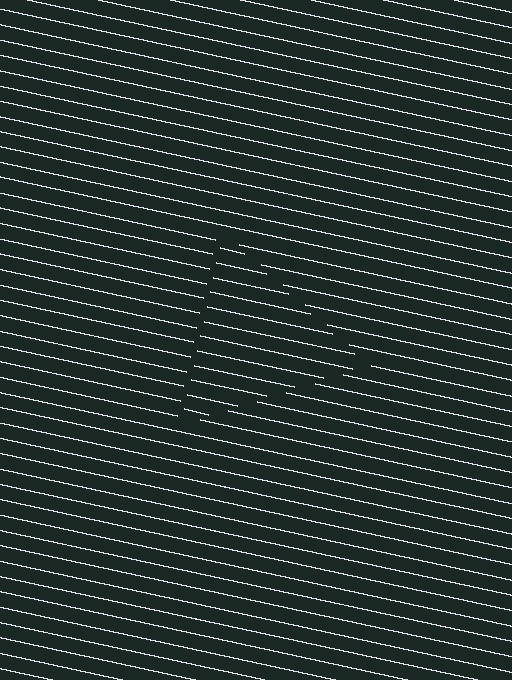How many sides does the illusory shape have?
3 sides — the line-ends trace a triangle.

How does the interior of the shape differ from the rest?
The interior of the shape contains the same grating, shifted by half a period — the contour is defined by the phase discontinuity where line-ends from the inner and outer gratings abut.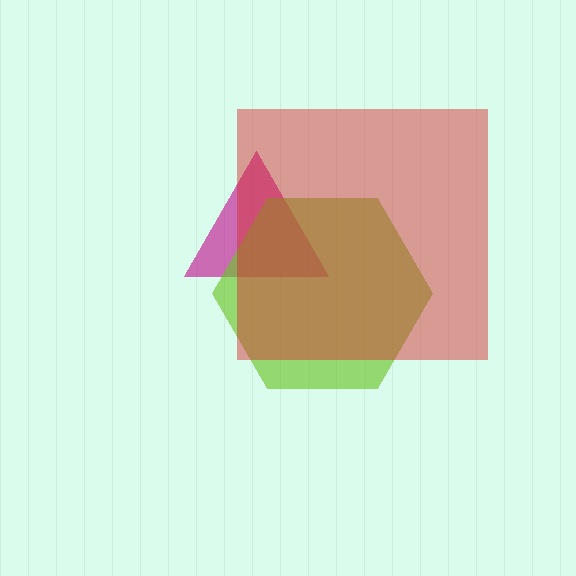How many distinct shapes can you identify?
There are 3 distinct shapes: a magenta triangle, a lime hexagon, a red square.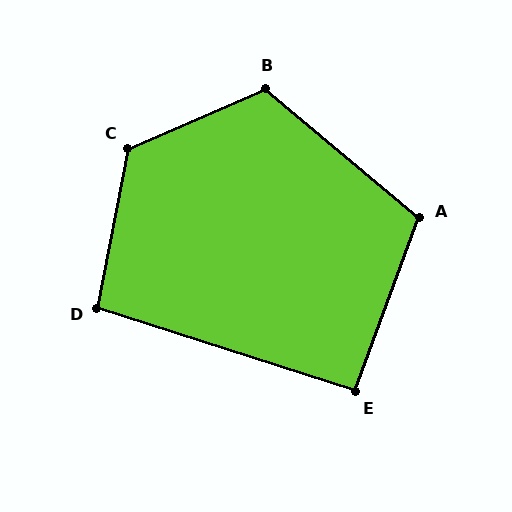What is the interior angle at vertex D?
Approximately 97 degrees (obtuse).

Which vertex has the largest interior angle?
C, at approximately 124 degrees.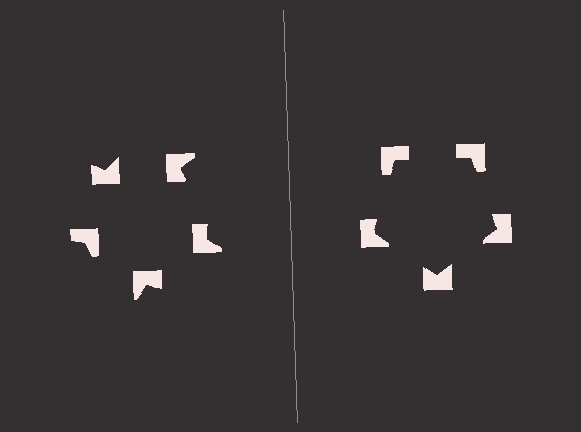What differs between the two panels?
The notched squares are positioned identically on both sides; only the wedge orientations differ. On the right they align to a pentagon; on the left they are misaligned.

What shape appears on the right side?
An illusory pentagon.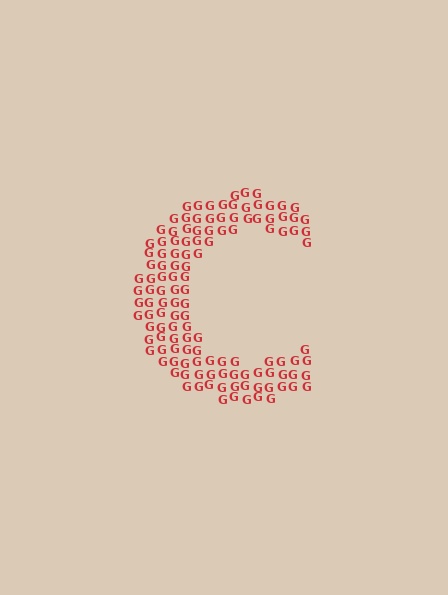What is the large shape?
The large shape is the letter C.